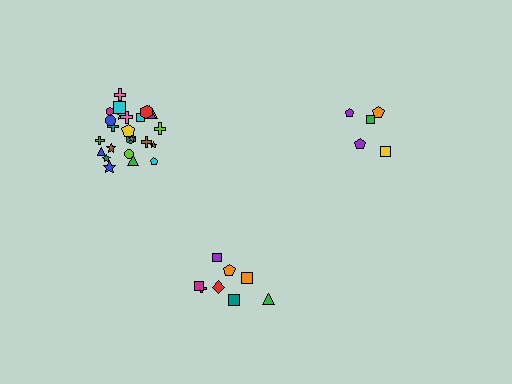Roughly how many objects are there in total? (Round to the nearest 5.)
Roughly 40 objects in total.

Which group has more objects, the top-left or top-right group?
The top-left group.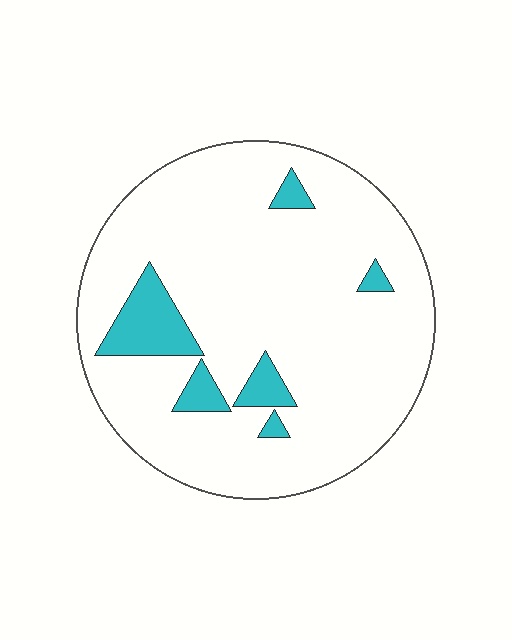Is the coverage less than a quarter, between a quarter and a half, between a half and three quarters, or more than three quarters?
Less than a quarter.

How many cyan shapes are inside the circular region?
6.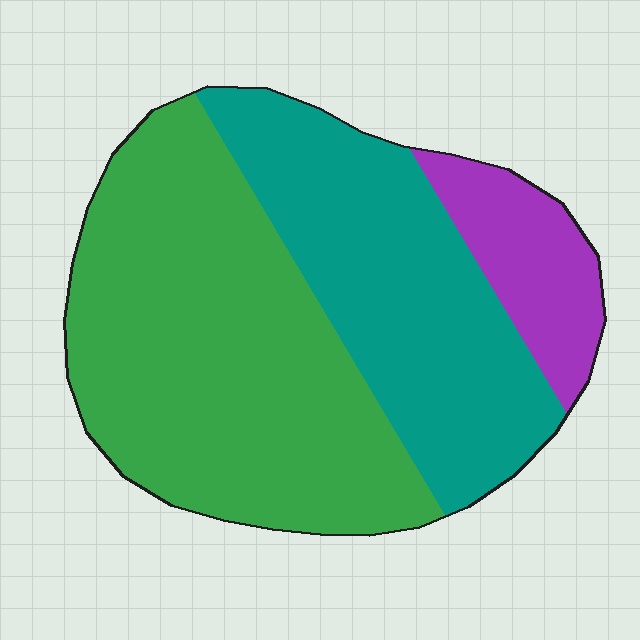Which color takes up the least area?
Purple, at roughly 10%.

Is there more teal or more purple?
Teal.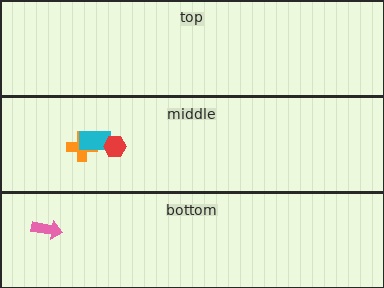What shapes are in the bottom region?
The pink arrow.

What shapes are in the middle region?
The orange cross, the cyan rectangle, the red hexagon.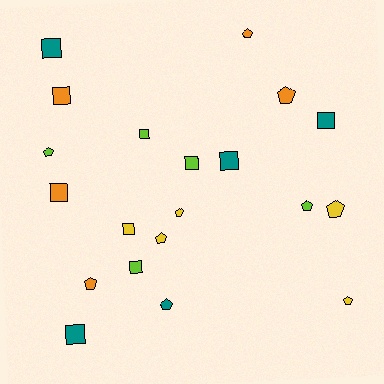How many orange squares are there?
There are 2 orange squares.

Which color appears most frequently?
Teal, with 5 objects.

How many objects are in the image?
There are 20 objects.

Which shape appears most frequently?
Pentagon, with 10 objects.